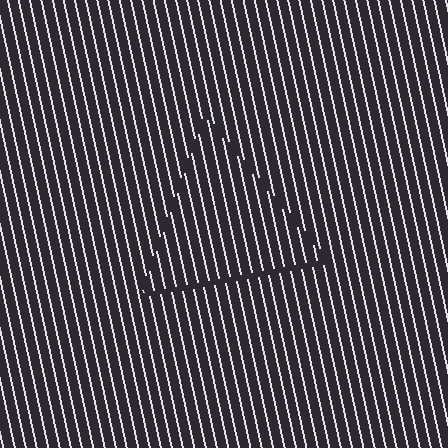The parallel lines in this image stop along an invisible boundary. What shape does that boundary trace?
An illusory triangle. The interior of the shape contains the same grating, shifted by half a period — the contour is defined by the phase discontinuity where line-ends from the inner and outer gratings abut.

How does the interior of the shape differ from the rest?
The interior of the shape contains the same grating, shifted by half a period — the contour is defined by the phase discontinuity where line-ends from the inner and outer gratings abut.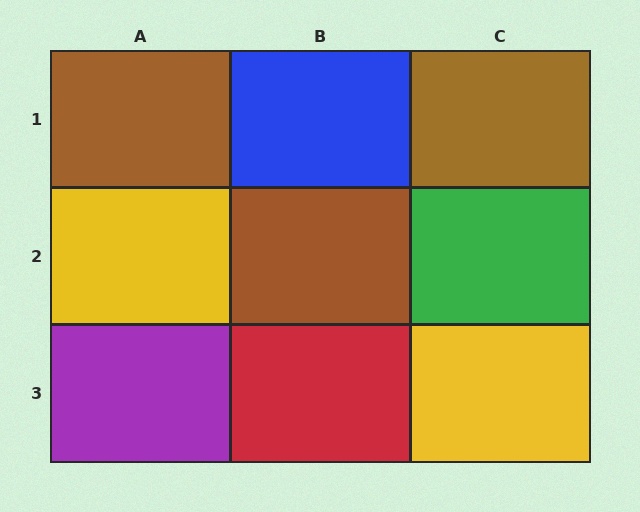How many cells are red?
1 cell is red.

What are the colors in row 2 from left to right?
Yellow, brown, green.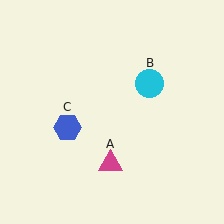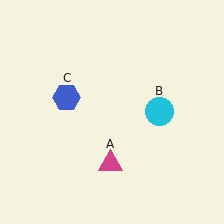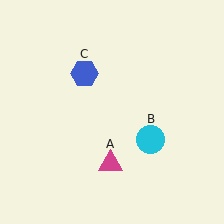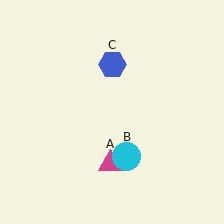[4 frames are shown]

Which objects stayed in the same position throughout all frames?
Magenta triangle (object A) remained stationary.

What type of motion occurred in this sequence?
The cyan circle (object B), blue hexagon (object C) rotated clockwise around the center of the scene.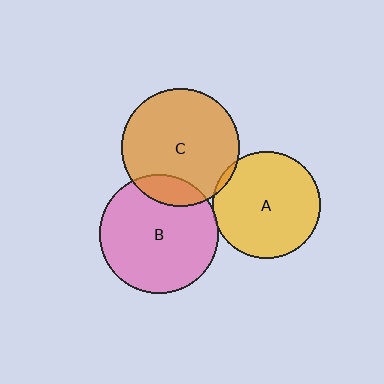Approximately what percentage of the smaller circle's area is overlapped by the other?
Approximately 15%.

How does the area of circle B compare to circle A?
Approximately 1.2 times.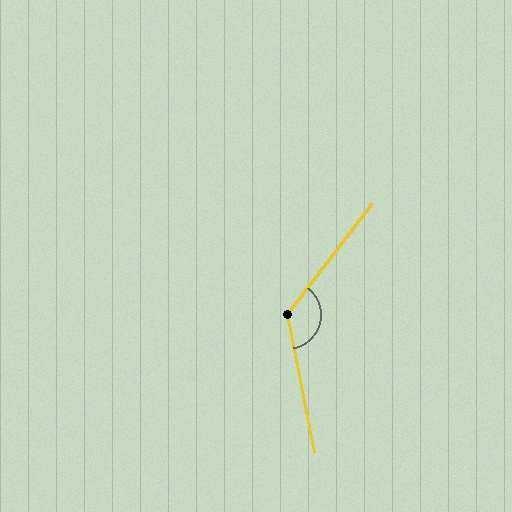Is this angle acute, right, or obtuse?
It is obtuse.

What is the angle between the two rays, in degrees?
Approximately 131 degrees.